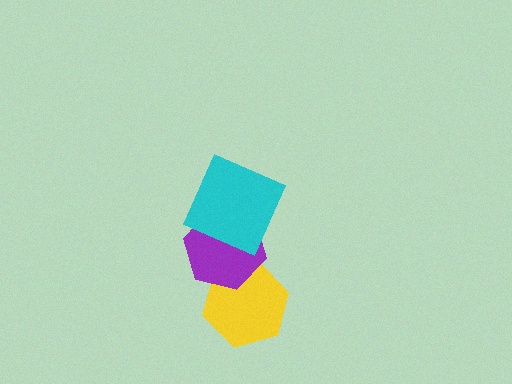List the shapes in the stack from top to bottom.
From top to bottom: the cyan square, the purple hexagon, the yellow hexagon.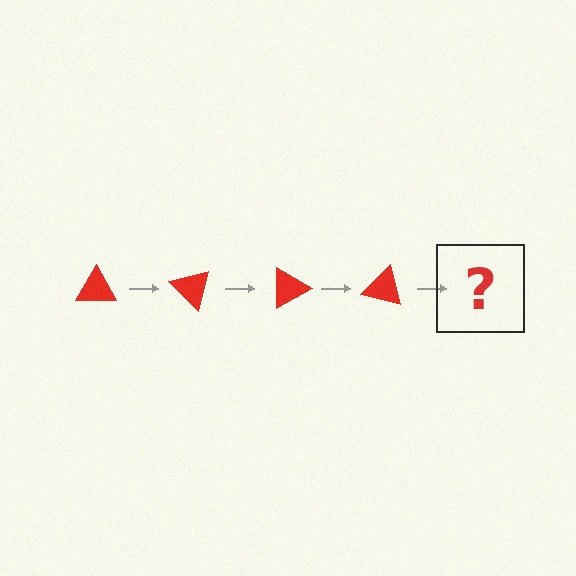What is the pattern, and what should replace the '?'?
The pattern is that the triangle rotates 45 degrees each step. The '?' should be a red triangle rotated 180 degrees.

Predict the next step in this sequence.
The next step is a red triangle rotated 180 degrees.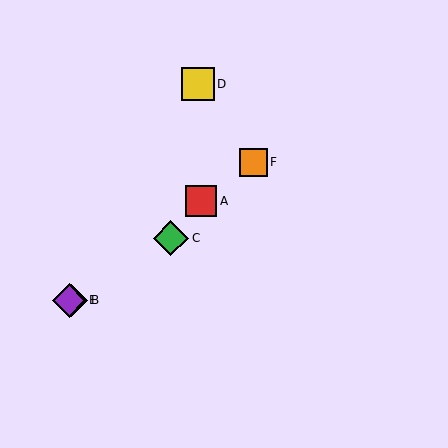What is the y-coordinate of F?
Object F is at y≈162.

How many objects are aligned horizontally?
2 objects (B, E) are aligned horizontally.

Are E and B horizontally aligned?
Yes, both are at y≈301.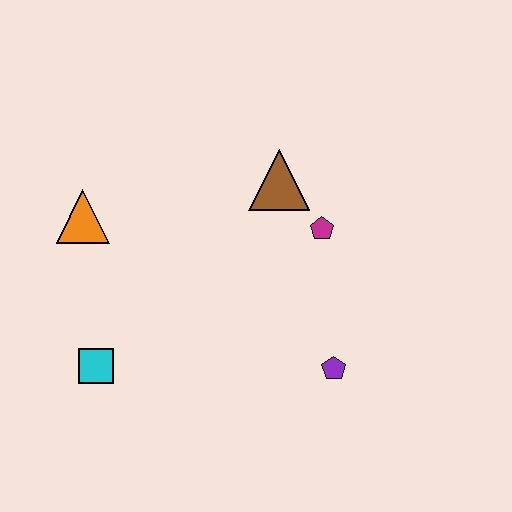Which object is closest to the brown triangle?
The magenta pentagon is closest to the brown triangle.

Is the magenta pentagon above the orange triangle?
No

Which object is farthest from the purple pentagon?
The orange triangle is farthest from the purple pentagon.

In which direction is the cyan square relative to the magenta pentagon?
The cyan square is to the left of the magenta pentagon.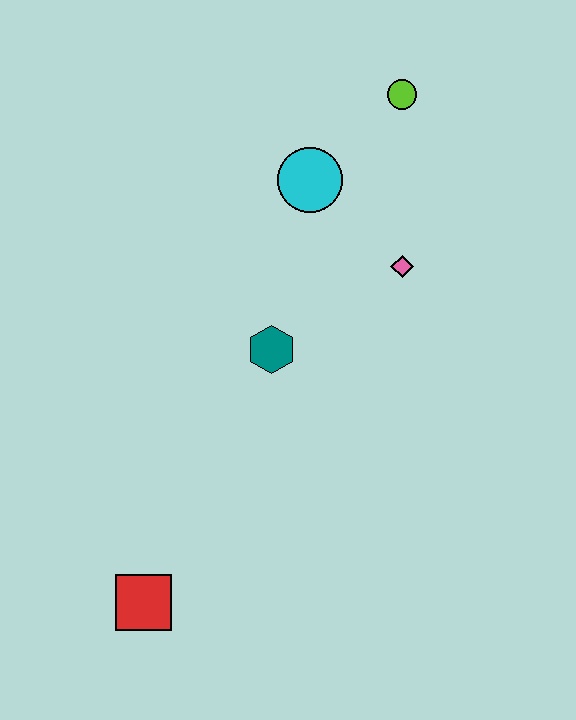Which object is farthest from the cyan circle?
The red square is farthest from the cyan circle.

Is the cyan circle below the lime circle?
Yes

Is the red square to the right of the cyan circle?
No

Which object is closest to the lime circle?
The cyan circle is closest to the lime circle.